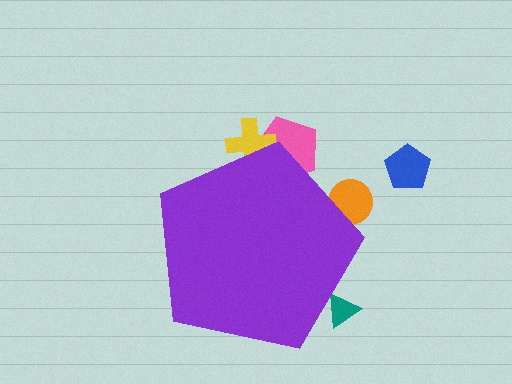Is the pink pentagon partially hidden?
Yes, the pink pentagon is partially hidden behind the purple pentagon.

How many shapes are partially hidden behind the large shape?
4 shapes are partially hidden.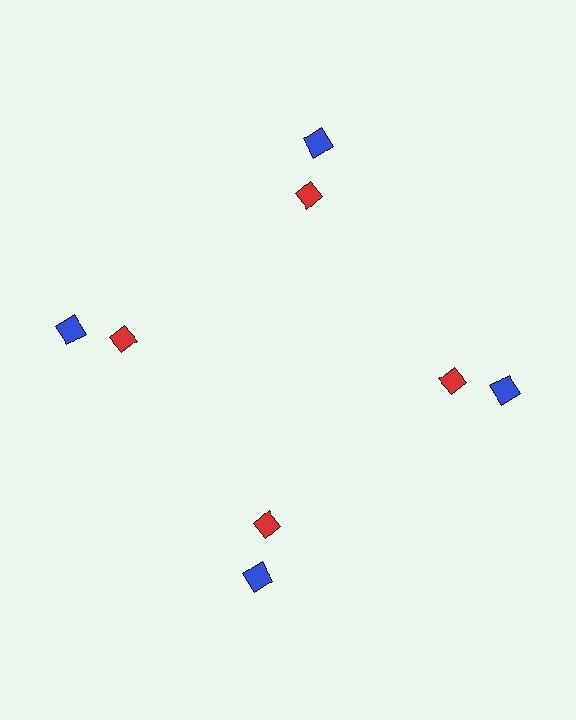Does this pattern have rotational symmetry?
Yes, this pattern has 4-fold rotational symmetry. It looks the same after rotating 90 degrees around the center.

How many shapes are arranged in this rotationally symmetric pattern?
There are 8 shapes, arranged in 4 groups of 2.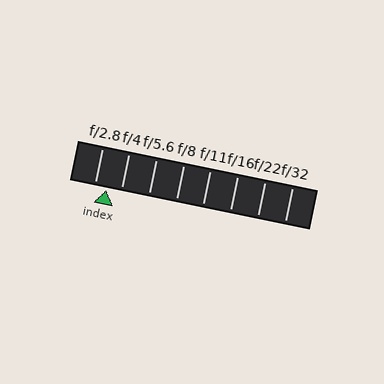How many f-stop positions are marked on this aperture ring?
There are 8 f-stop positions marked.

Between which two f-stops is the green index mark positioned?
The index mark is between f/2.8 and f/4.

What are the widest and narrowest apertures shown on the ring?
The widest aperture shown is f/2.8 and the narrowest is f/32.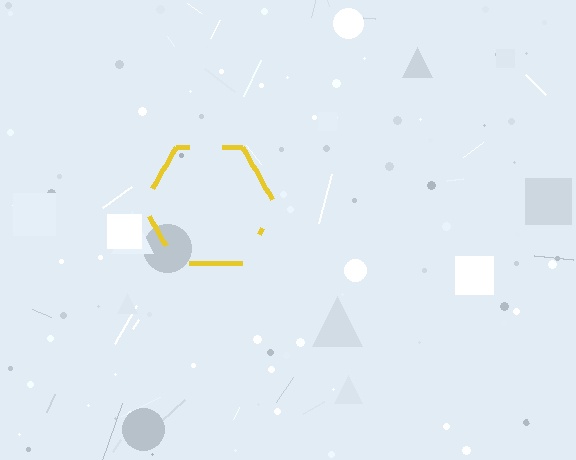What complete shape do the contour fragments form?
The contour fragments form a hexagon.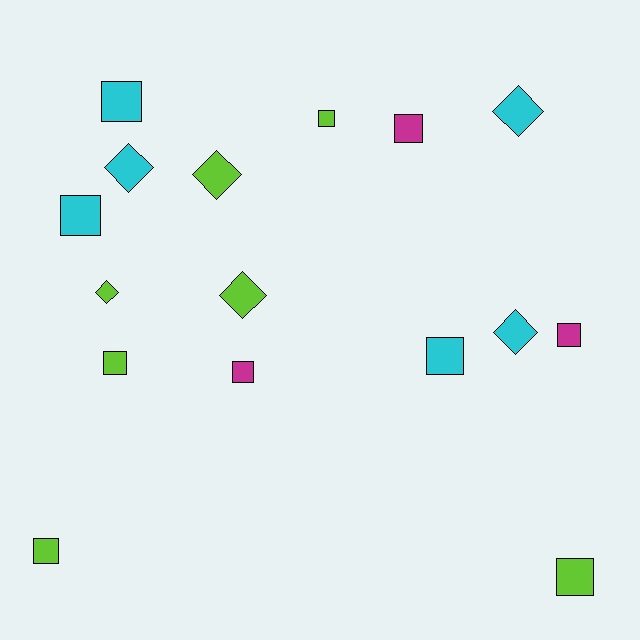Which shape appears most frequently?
Square, with 10 objects.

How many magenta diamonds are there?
There are no magenta diamonds.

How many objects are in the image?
There are 16 objects.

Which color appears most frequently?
Lime, with 7 objects.